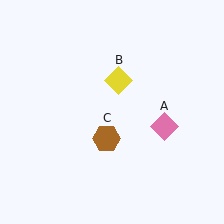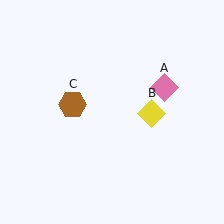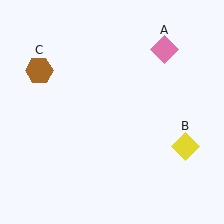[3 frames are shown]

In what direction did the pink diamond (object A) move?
The pink diamond (object A) moved up.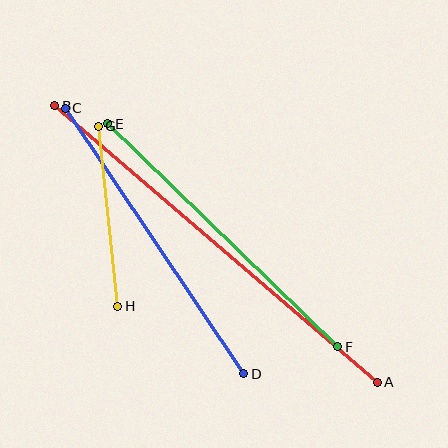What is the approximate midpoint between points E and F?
The midpoint is at approximately (223, 235) pixels.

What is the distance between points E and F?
The distance is approximately 321 pixels.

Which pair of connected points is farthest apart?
Points A and B are farthest apart.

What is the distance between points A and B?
The distance is approximately 425 pixels.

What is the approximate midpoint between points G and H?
The midpoint is at approximately (108, 216) pixels.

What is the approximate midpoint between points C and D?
The midpoint is at approximately (155, 241) pixels.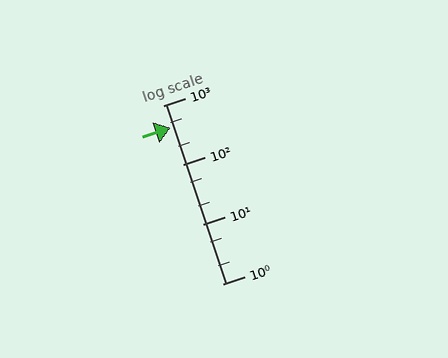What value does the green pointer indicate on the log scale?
The pointer indicates approximately 420.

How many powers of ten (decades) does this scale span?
The scale spans 3 decades, from 1 to 1000.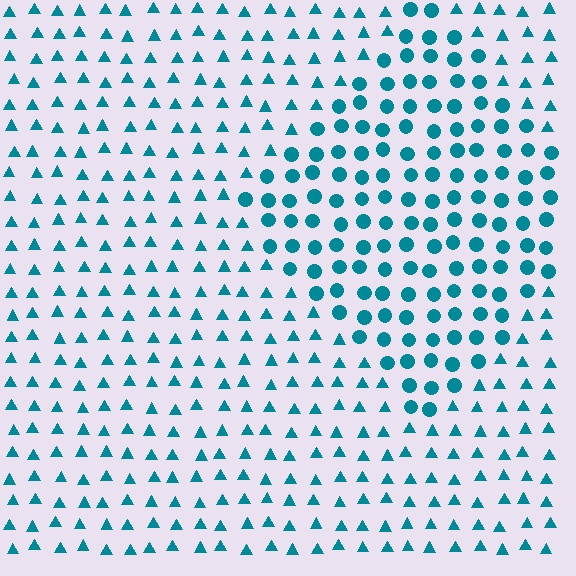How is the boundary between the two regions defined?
The boundary is defined by a change in element shape: circles inside vs. triangles outside. All elements share the same color and spacing.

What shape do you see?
I see a diamond.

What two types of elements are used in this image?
The image uses circles inside the diamond region and triangles outside it.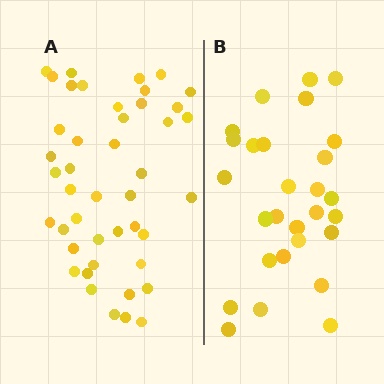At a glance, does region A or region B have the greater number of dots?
Region A (the left region) has more dots.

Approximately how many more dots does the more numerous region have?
Region A has approximately 15 more dots than region B.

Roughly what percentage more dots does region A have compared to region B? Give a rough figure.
About 55% more.